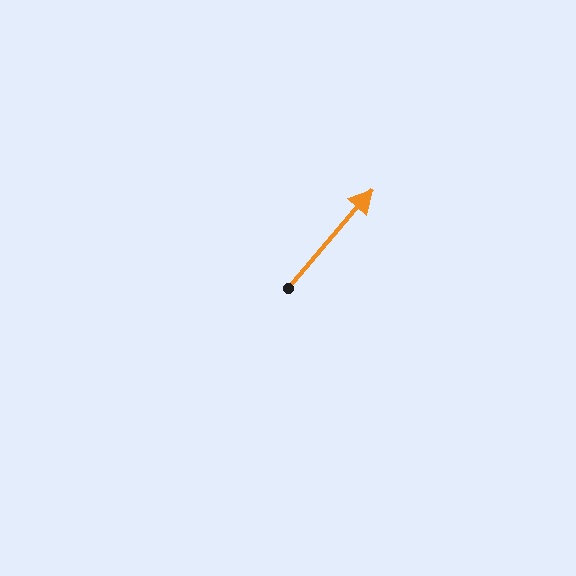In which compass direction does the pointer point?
Northeast.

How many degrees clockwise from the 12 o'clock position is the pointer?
Approximately 41 degrees.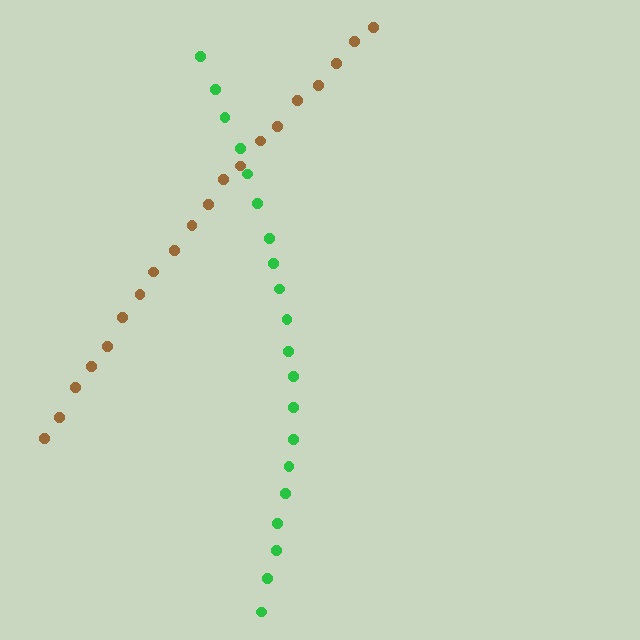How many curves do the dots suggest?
There are 2 distinct paths.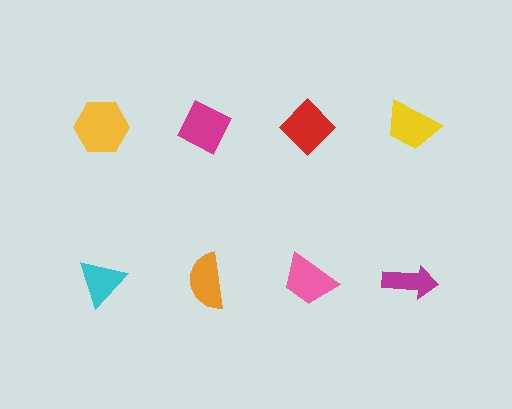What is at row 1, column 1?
A yellow hexagon.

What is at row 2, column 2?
An orange semicircle.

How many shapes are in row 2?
4 shapes.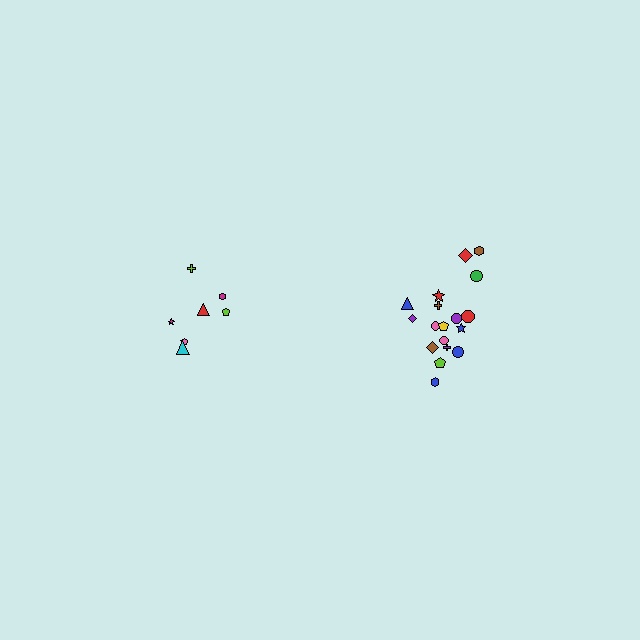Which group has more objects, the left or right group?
The right group.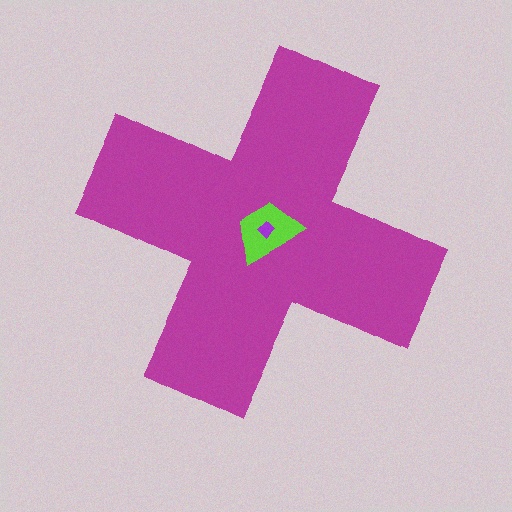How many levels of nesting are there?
3.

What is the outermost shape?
The magenta cross.